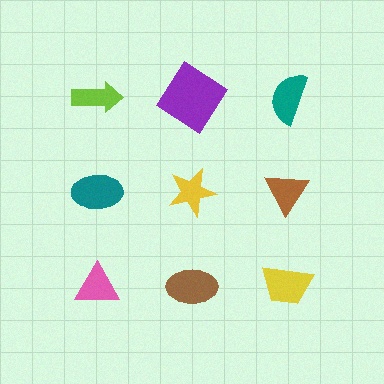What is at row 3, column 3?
A yellow trapezoid.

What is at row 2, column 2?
A yellow star.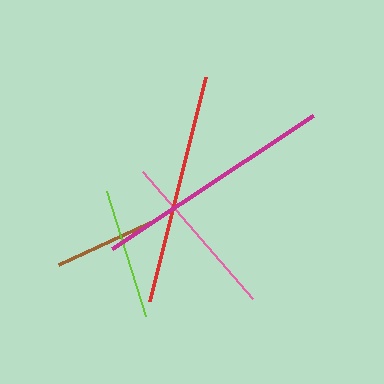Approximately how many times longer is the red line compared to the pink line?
The red line is approximately 1.4 times the length of the pink line.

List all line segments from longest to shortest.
From longest to shortest: magenta, red, pink, lime, brown.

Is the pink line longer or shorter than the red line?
The red line is longer than the pink line.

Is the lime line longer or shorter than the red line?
The red line is longer than the lime line.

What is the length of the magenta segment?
The magenta segment is approximately 241 pixels long.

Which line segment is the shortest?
The brown line is the shortest at approximately 100 pixels.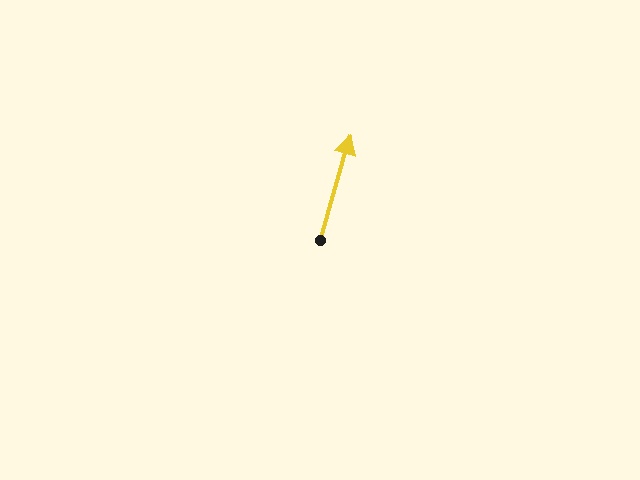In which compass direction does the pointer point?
North.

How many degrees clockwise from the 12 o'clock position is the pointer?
Approximately 16 degrees.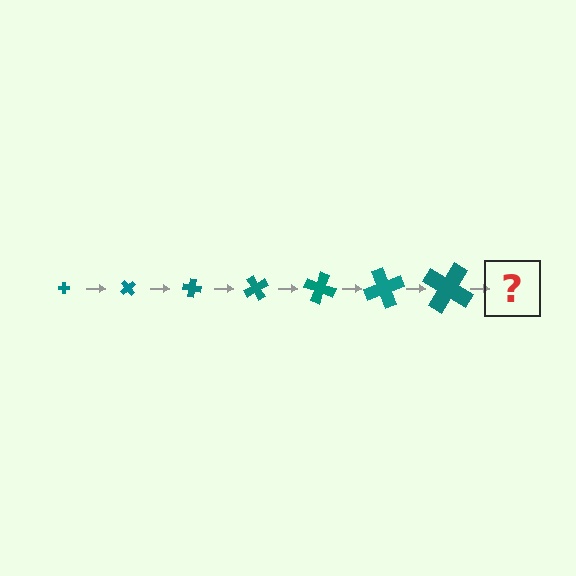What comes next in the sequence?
The next element should be a cross, larger than the previous one and rotated 350 degrees from the start.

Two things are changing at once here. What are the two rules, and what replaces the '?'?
The two rules are that the cross grows larger each step and it rotates 50 degrees each step. The '?' should be a cross, larger than the previous one and rotated 350 degrees from the start.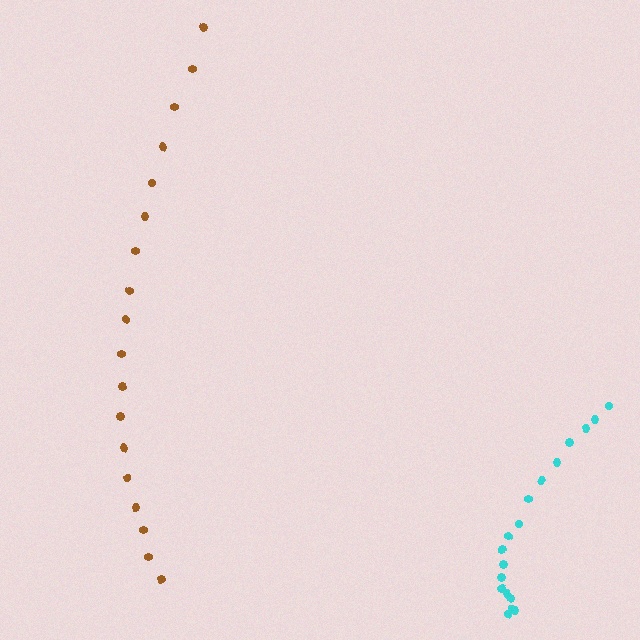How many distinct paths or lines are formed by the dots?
There are 2 distinct paths.